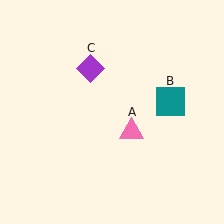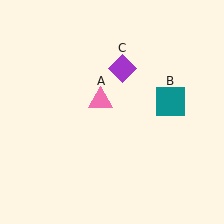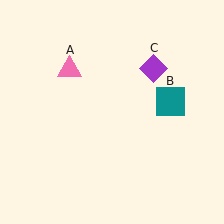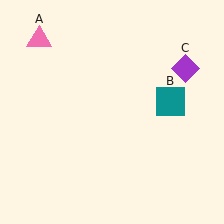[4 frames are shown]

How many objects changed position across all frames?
2 objects changed position: pink triangle (object A), purple diamond (object C).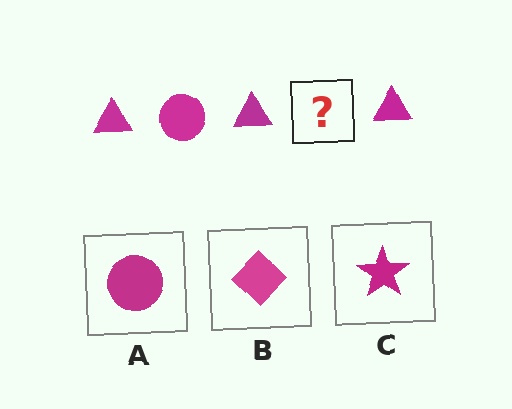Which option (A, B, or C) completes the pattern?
A.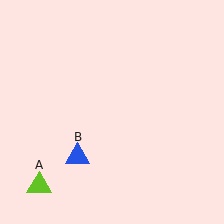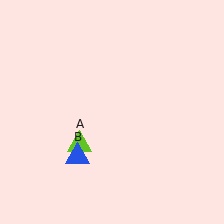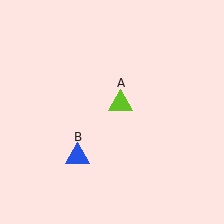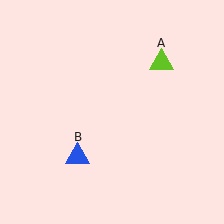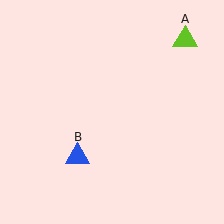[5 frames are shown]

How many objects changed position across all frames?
1 object changed position: lime triangle (object A).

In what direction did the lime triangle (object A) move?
The lime triangle (object A) moved up and to the right.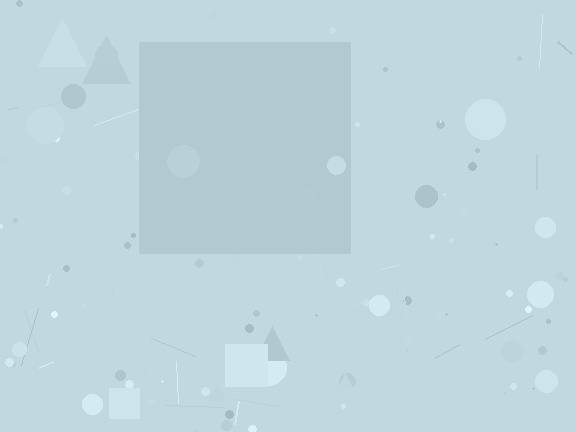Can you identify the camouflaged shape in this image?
The camouflaged shape is a square.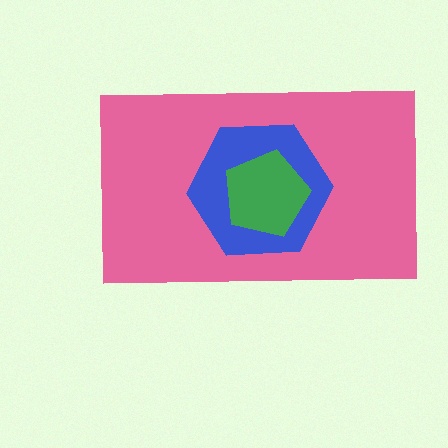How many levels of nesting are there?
3.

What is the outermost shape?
The pink rectangle.